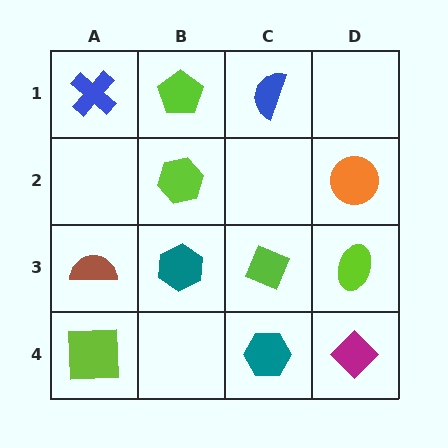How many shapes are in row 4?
3 shapes.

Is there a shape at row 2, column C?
No, that cell is empty.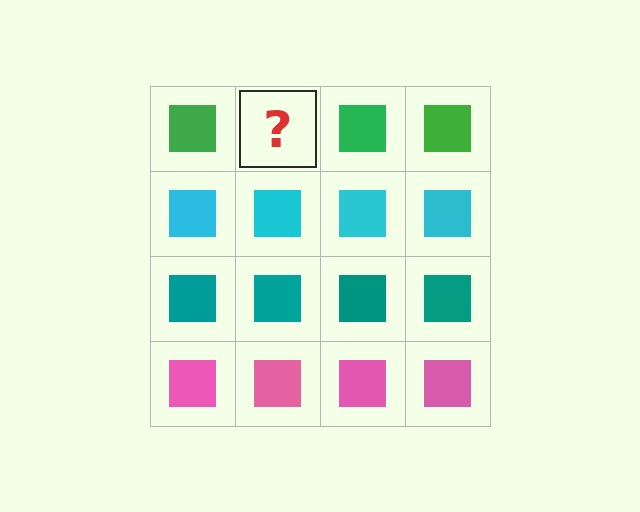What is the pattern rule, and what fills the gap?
The rule is that each row has a consistent color. The gap should be filled with a green square.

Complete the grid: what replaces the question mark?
The question mark should be replaced with a green square.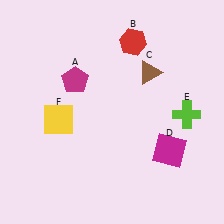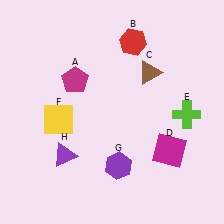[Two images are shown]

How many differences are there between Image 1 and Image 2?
There are 2 differences between the two images.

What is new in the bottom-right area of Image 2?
A purple hexagon (G) was added in the bottom-right area of Image 2.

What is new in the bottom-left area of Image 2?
A purple triangle (H) was added in the bottom-left area of Image 2.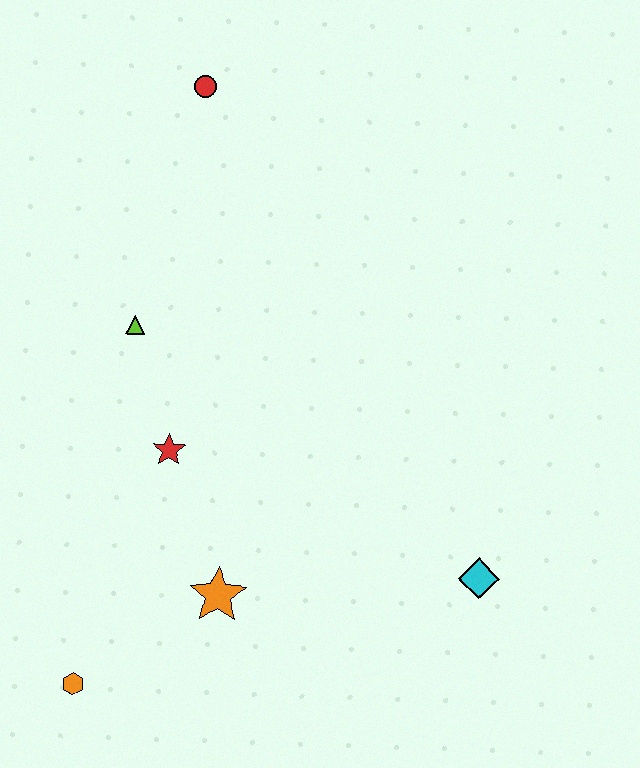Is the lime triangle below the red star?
No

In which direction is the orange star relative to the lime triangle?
The orange star is below the lime triangle.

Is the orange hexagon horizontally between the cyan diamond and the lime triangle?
No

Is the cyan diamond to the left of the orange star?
No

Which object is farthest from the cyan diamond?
The red circle is farthest from the cyan diamond.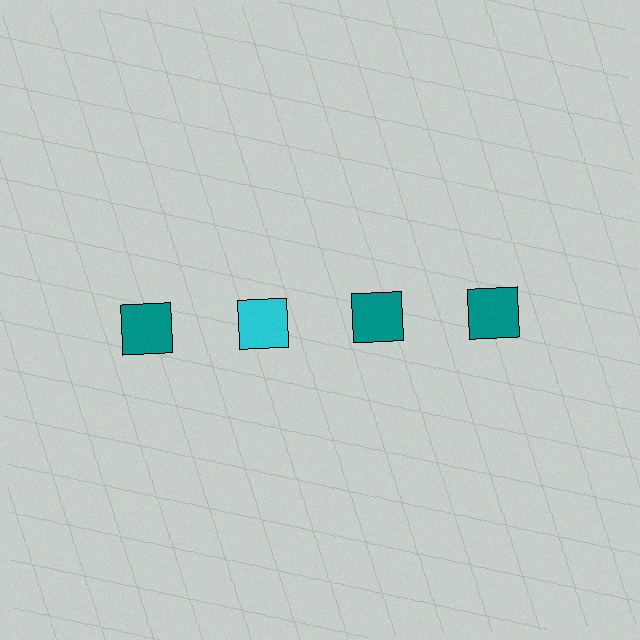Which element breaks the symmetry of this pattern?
The cyan square in the top row, second from left column breaks the symmetry. All other shapes are teal squares.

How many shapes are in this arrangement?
There are 4 shapes arranged in a grid pattern.